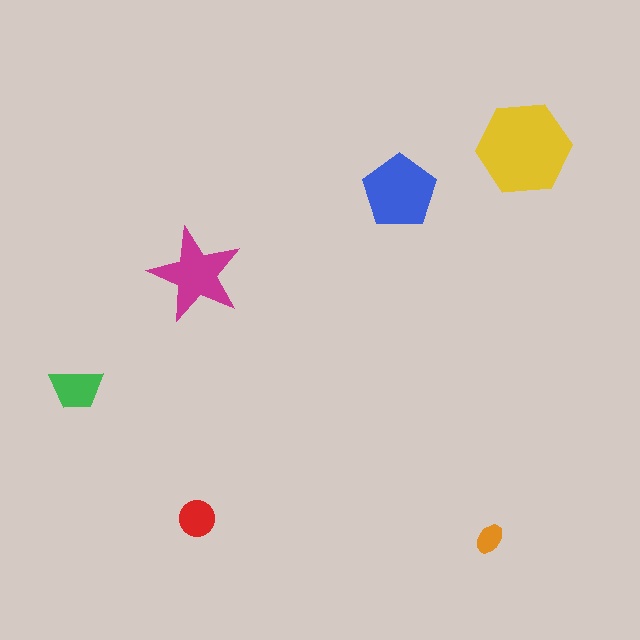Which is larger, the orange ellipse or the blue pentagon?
The blue pentagon.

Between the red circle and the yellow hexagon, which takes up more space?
The yellow hexagon.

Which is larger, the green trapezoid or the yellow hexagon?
The yellow hexagon.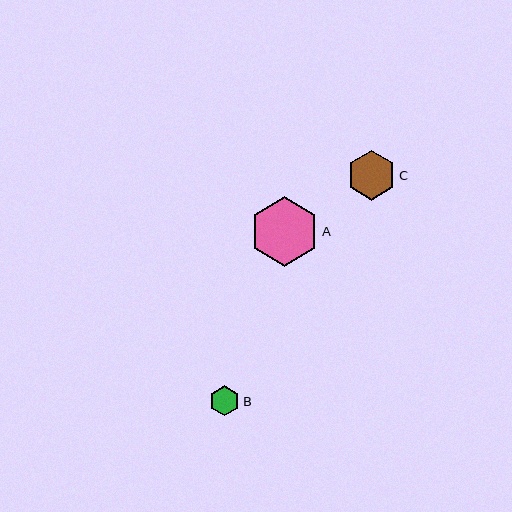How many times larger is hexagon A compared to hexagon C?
Hexagon A is approximately 1.4 times the size of hexagon C.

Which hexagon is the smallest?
Hexagon B is the smallest with a size of approximately 30 pixels.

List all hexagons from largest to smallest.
From largest to smallest: A, C, B.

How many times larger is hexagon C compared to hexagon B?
Hexagon C is approximately 1.7 times the size of hexagon B.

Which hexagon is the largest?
Hexagon A is the largest with a size of approximately 69 pixels.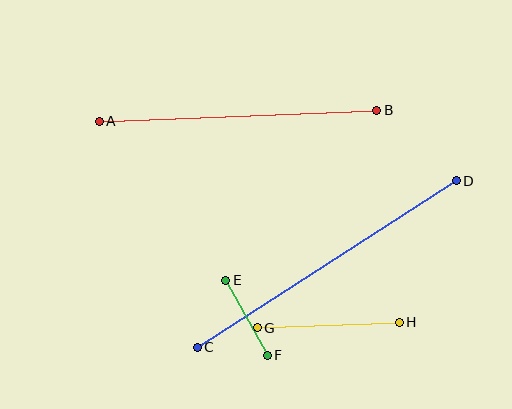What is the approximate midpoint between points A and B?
The midpoint is at approximately (238, 116) pixels.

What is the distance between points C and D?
The distance is approximately 308 pixels.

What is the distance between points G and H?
The distance is approximately 143 pixels.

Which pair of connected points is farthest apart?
Points C and D are farthest apart.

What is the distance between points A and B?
The distance is approximately 278 pixels.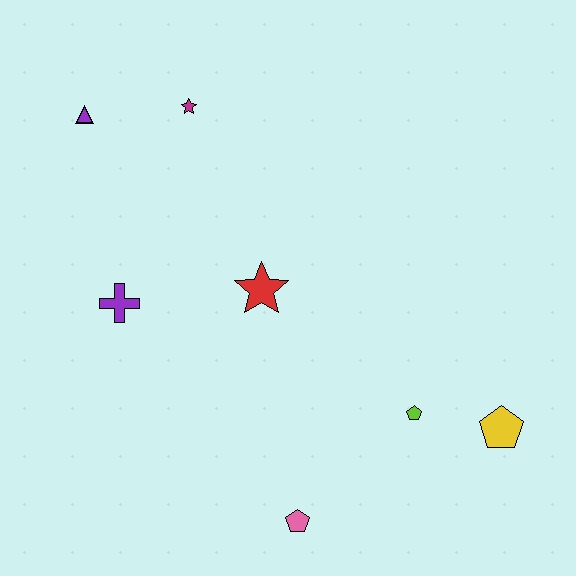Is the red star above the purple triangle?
No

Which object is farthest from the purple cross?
The yellow pentagon is farthest from the purple cross.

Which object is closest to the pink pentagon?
The lime pentagon is closest to the pink pentagon.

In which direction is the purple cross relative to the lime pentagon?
The purple cross is to the left of the lime pentagon.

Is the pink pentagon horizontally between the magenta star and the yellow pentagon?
Yes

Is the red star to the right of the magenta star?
Yes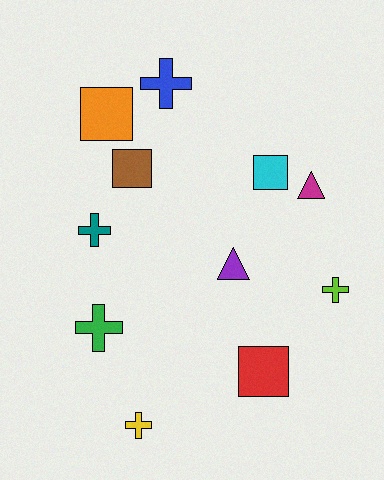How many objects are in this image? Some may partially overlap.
There are 11 objects.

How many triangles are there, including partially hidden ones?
There are 2 triangles.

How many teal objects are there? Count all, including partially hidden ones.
There is 1 teal object.